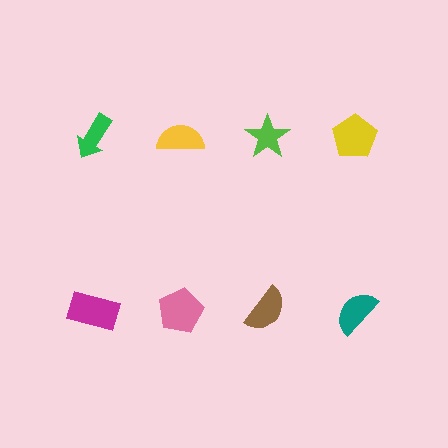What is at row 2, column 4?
A teal semicircle.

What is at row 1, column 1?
A green arrow.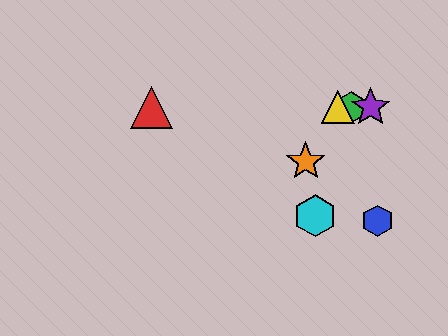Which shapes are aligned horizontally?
The red triangle, the green hexagon, the yellow triangle, the purple star are aligned horizontally.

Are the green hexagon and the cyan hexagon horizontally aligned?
No, the green hexagon is at y≈107 and the cyan hexagon is at y≈216.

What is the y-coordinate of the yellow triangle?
The yellow triangle is at y≈107.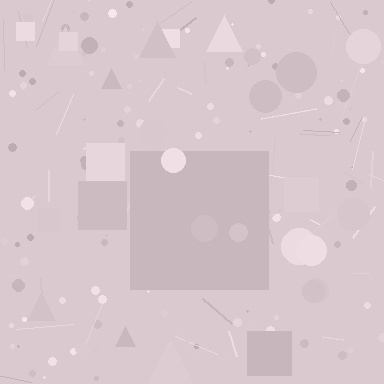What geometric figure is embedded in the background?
A square is embedded in the background.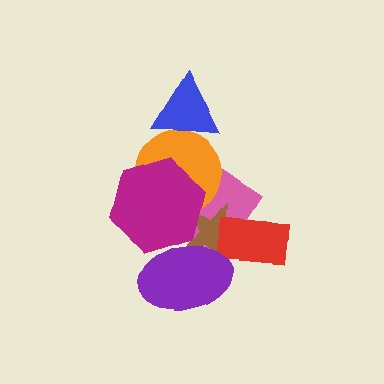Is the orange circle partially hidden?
Yes, it is partially covered by another shape.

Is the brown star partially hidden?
Yes, it is partially covered by another shape.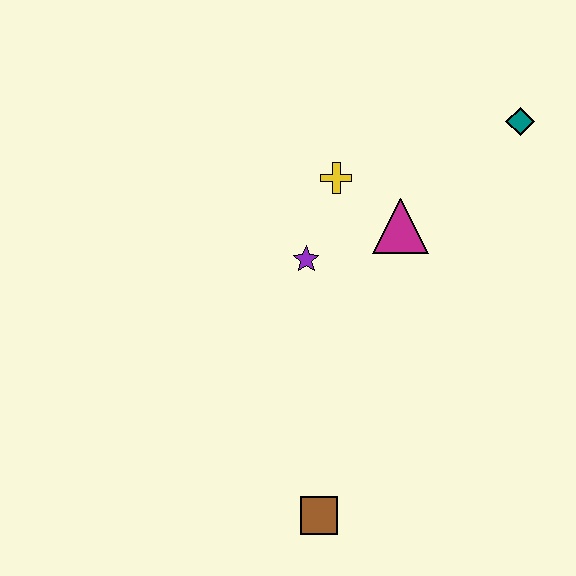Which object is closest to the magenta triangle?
The yellow cross is closest to the magenta triangle.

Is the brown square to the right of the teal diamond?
No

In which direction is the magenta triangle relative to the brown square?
The magenta triangle is above the brown square.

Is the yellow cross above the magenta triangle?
Yes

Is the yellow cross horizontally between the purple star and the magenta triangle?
Yes